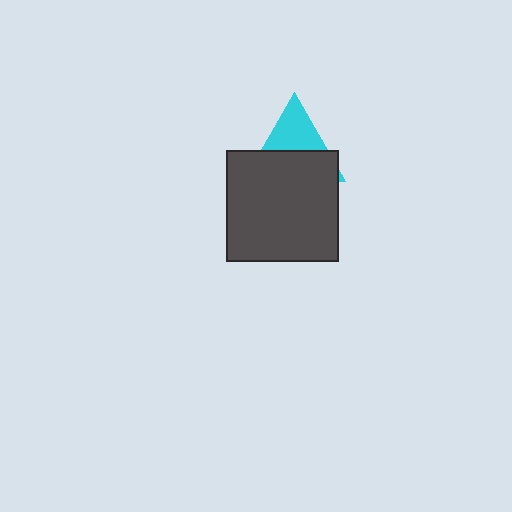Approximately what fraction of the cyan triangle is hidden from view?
Roughly 58% of the cyan triangle is hidden behind the dark gray square.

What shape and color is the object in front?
The object in front is a dark gray square.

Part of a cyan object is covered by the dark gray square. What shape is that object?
It is a triangle.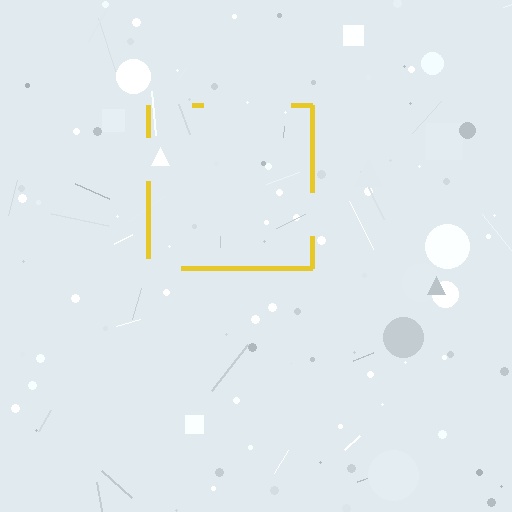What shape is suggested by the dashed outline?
The dashed outline suggests a square.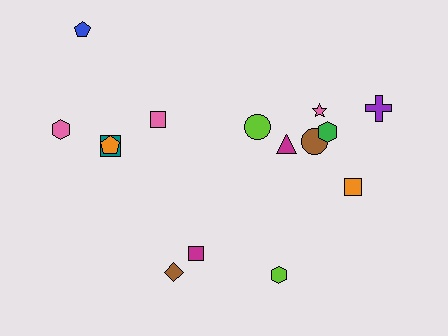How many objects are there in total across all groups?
There are 15 objects.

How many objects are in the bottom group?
There are 3 objects.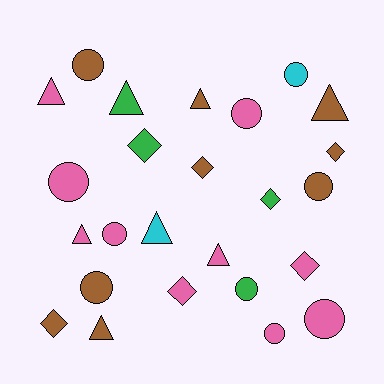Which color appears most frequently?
Pink, with 10 objects.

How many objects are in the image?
There are 25 objects.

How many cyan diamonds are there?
There are no cyan diamonds.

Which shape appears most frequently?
Circle, with 10 objects.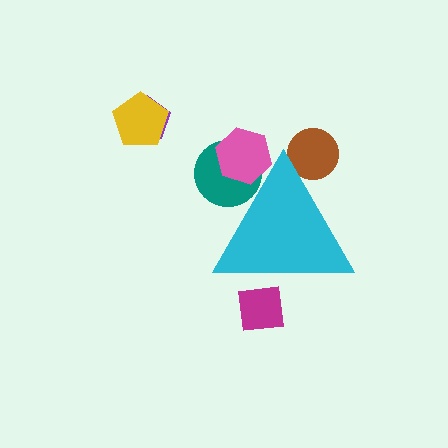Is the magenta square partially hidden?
Yes, the magenta square is partially hidden behind the cyan triangle.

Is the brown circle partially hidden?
Yes, the brown circle is partially hidden behind the cyan triangle.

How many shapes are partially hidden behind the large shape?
4 shapes are partially hidden.